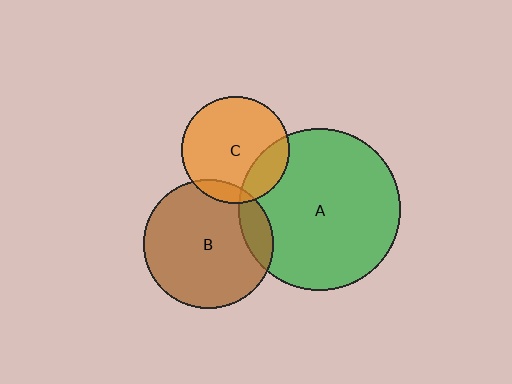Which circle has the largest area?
Circle A (green).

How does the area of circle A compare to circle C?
Approximately 2.3 times.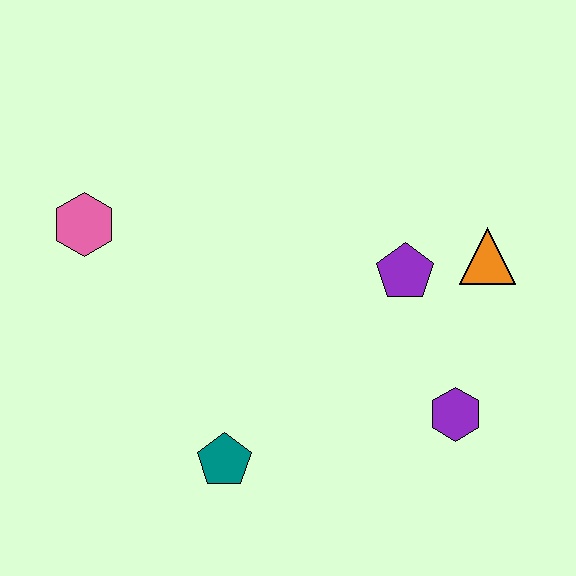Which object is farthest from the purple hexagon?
The pink hexagon is farthest from the purple hexagon.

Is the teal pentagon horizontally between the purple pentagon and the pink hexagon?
Yes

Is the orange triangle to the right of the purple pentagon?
Yes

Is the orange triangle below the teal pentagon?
No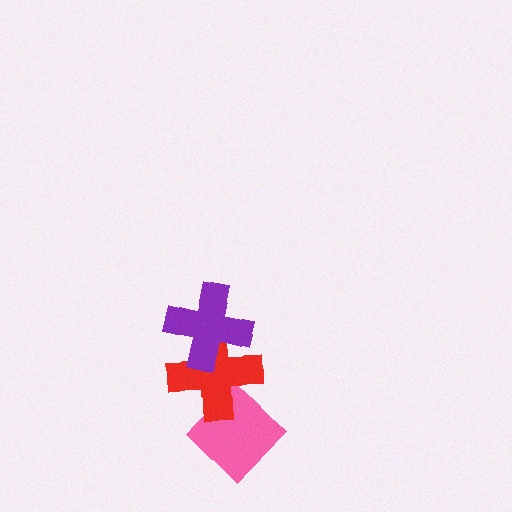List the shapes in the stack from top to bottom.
From top to bottom: the purple cross, the red cross, the pink diamond.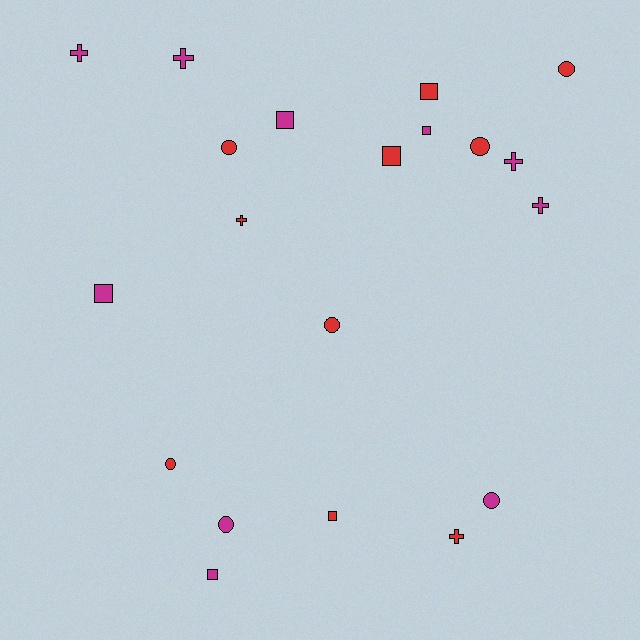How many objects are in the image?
There are 20 objects.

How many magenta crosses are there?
There are 4 magenta crosses.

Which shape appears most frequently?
Square, with 7 objects.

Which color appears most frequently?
Magenta, with 10 objects.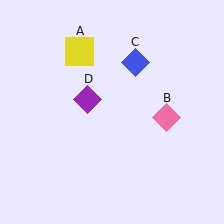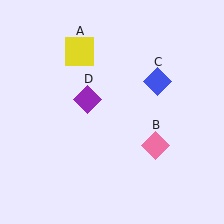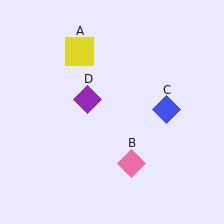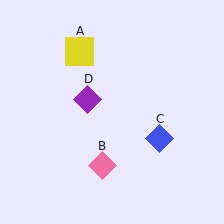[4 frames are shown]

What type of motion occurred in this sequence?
The pink diamond (object B), blue diamond (object C) rotated clockwise around the center of the scene.